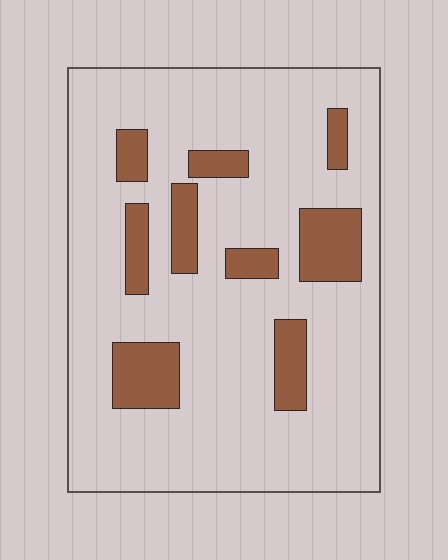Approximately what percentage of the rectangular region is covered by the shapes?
Approximately 15%.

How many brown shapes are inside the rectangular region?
9.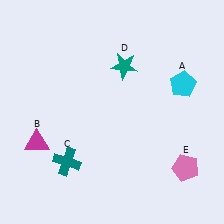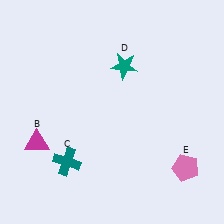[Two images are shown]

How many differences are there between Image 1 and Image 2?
There is 1 difference between the two images.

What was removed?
The cyan pentagon (A) was removed in Image 2.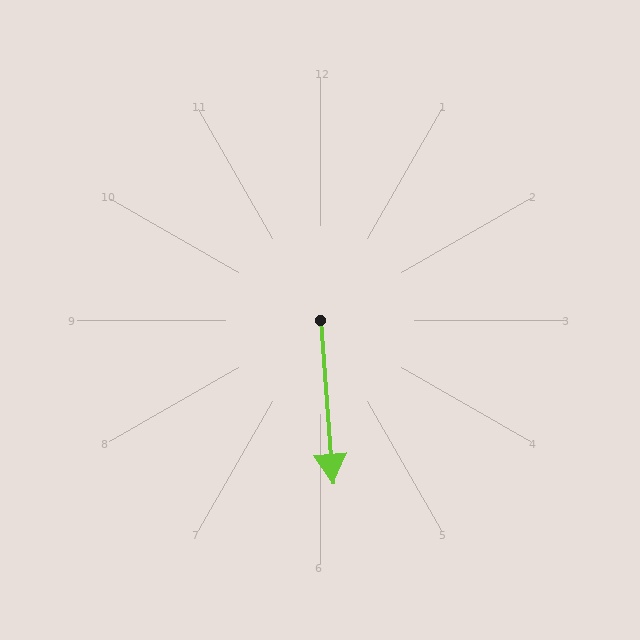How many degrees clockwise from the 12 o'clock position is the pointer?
Approximately 176 degrees.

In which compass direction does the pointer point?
South.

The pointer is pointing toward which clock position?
Roughly 6 o'clock.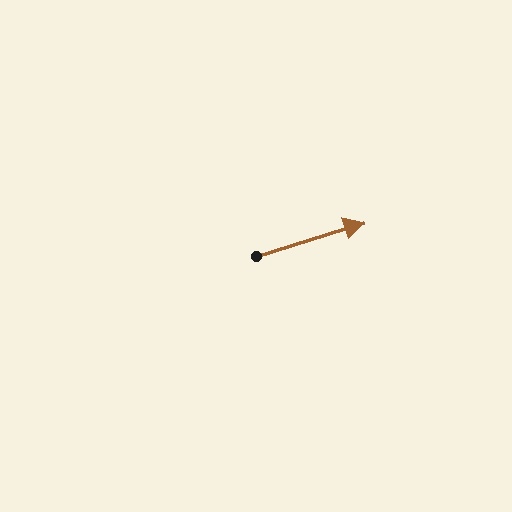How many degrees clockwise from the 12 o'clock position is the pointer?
Approximately 73 degrees.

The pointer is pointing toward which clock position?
Roughly 2 o'clock.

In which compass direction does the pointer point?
East.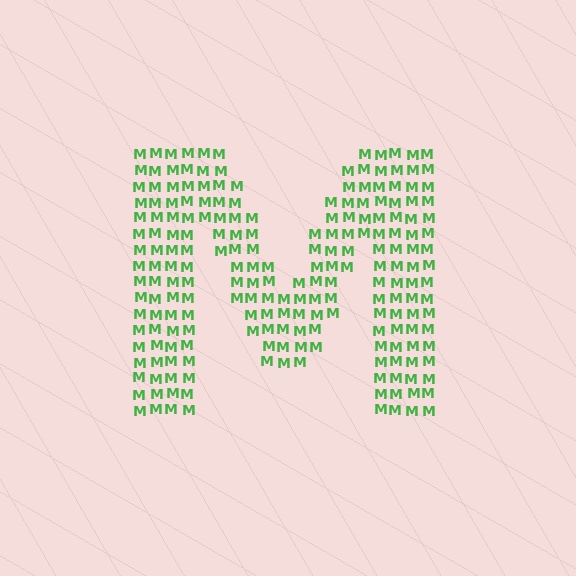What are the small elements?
The small elements are letter M's.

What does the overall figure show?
The overall figure shows the letter M.